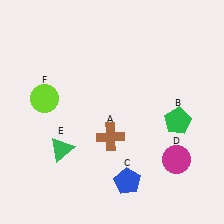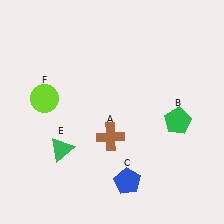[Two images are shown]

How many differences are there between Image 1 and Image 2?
There is 1 difference between the two images.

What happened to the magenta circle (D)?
The magenta circle (D) was removed in Image 2. It was in the bottom-right area of Image 1.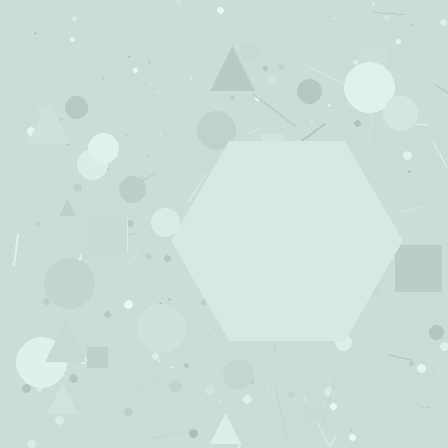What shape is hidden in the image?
A hexagon is hidden in the image.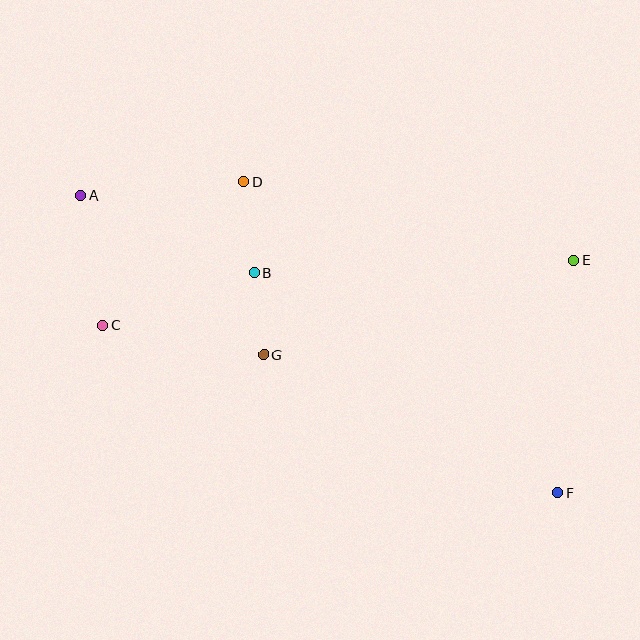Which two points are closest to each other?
Points B and G are closest to each other.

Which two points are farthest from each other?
Points A and F are farthest from each other.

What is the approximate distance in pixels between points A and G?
The distance between A and G is approximately 243 pixels.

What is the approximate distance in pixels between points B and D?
The distance between B and D is approximately 92 pixels.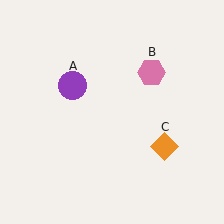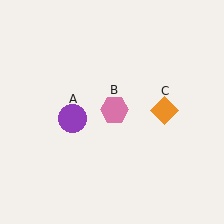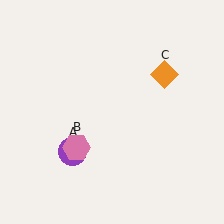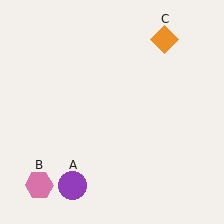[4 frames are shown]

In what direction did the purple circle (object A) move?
The purple circle (object A) moved down.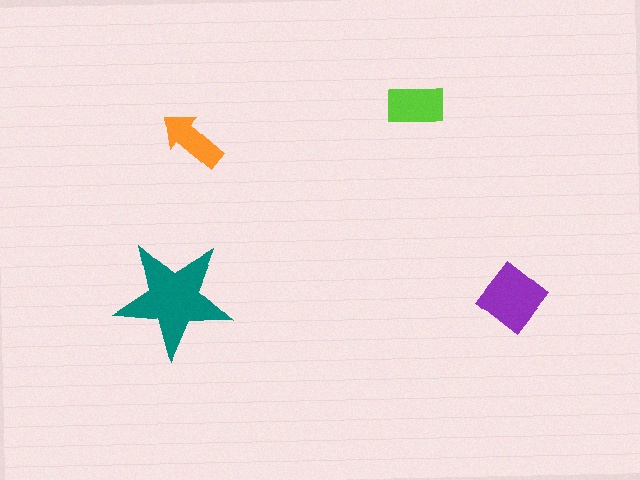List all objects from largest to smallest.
The teal star, the purple diamond, the lime rectangle, the orange arrow.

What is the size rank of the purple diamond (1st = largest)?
2nd.